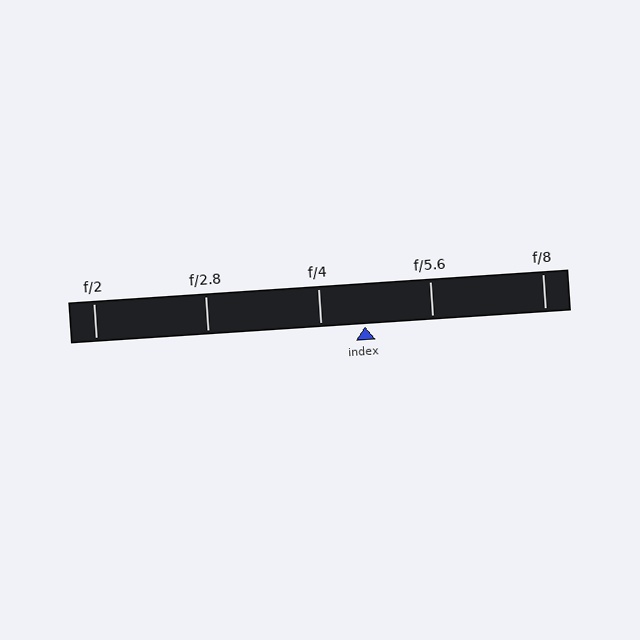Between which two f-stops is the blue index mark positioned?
The index mark is between f/4 and f/5.6.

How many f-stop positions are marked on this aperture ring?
There are 5 f-stop positions marked.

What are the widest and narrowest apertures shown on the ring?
The widest aperture shown is f/2 and the narrowest is f/8.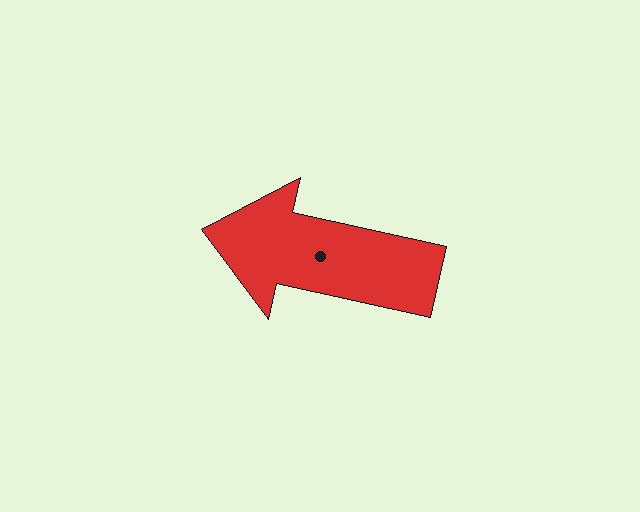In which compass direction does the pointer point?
West.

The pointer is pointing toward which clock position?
Roughly 9 o'clock.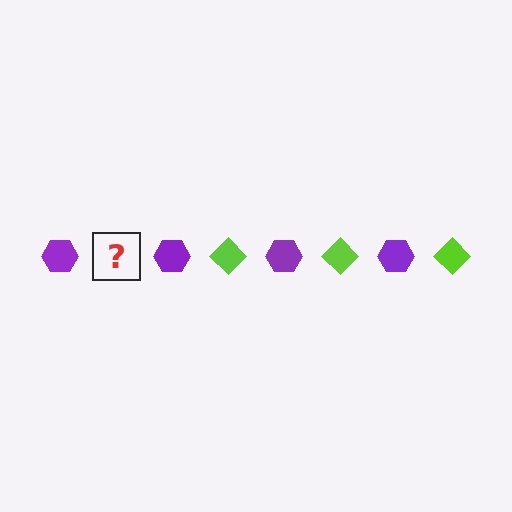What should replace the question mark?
The question mark should be replaced with a lime diamond.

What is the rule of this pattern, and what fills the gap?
The rule is that the pattern alternates between purple hexagon and lime diamond. The gap should be filled with a lime diamond.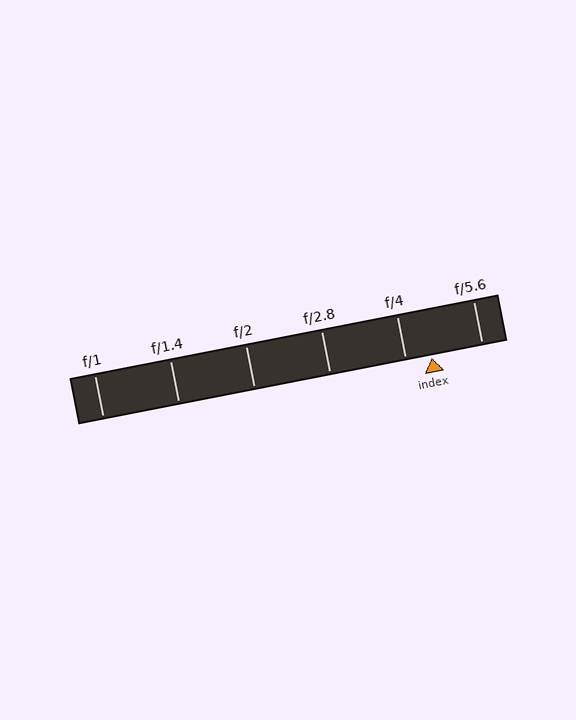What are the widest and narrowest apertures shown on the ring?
The widest aperture shown is f/1 and the narrowest is f/5.6.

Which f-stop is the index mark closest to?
The index mark is closest to f/4.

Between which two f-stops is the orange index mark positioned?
The index mark is between f/4 and f/5.6.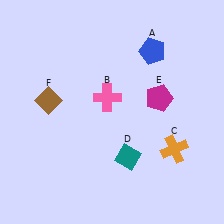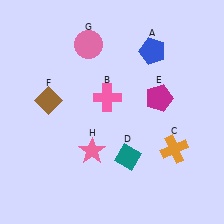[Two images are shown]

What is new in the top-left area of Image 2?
A pink circle (G) was added in the top-left area of Image 2.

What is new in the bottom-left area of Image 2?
A pink star (H) was added in the bottom-left area of Image 2.